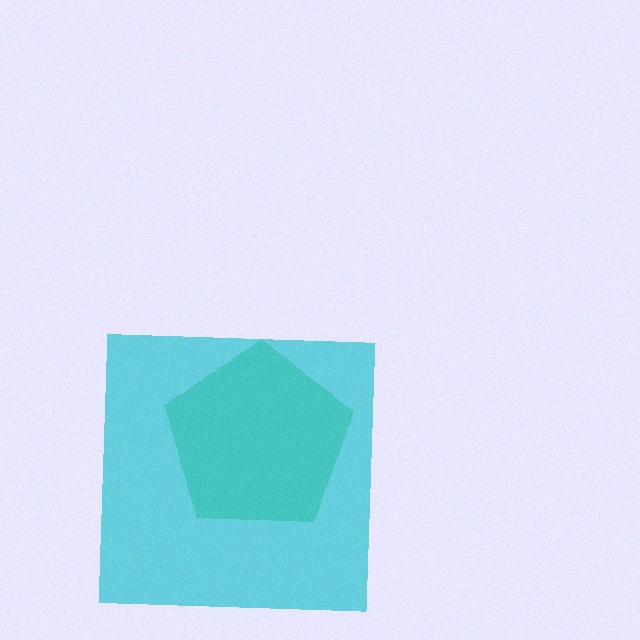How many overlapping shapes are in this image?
There are 2 overlapping shapes in the image.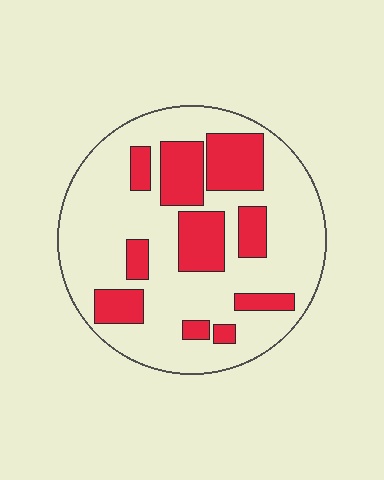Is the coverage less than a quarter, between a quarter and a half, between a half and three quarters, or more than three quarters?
Between a quarter and a half.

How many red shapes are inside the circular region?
10.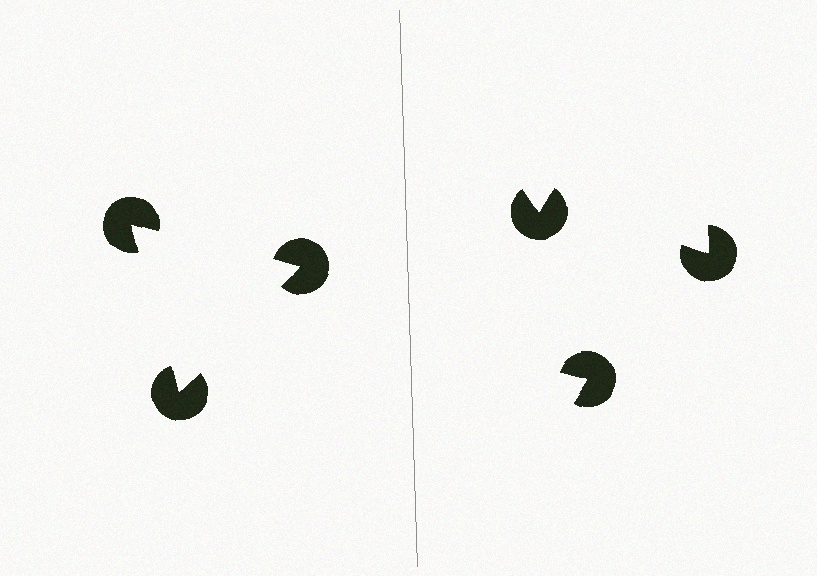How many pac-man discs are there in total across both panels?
6 — 3 on each side.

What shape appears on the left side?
An illusory triangle.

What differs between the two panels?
The pac-man discs are positioned identically on both sides; only the wedge orientations differ. On the left they align to a triangle; on the right they are misaligned.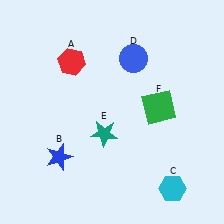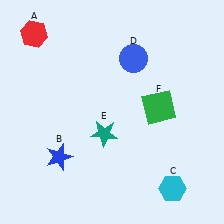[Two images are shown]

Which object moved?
The red hexagon (A) moved left.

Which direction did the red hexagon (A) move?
The red hexagon (A) moved left.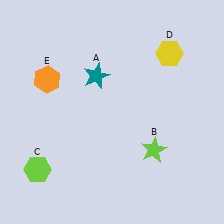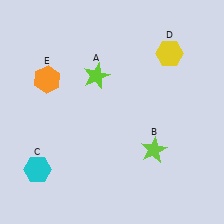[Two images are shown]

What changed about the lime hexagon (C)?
In Image 1, C is lime. In Image 2, it changed to cyan.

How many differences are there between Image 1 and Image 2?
There are 2 differences between the two images.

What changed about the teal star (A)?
In Image 1, A is teal. In Image 2, it changed to lime.